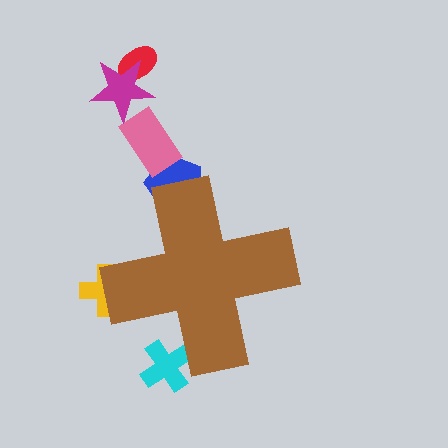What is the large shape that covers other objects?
A brown cross.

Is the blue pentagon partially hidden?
Yes, the blue pentagon is partially hidden behind the brown cross.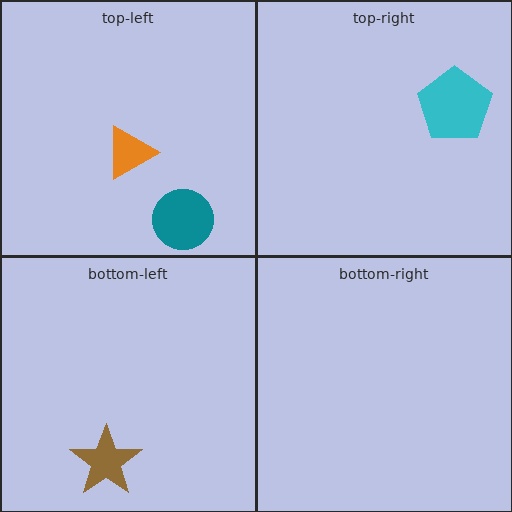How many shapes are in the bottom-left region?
1.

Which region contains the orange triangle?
The top-left region.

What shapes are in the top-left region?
The teal circle, the orange triangle.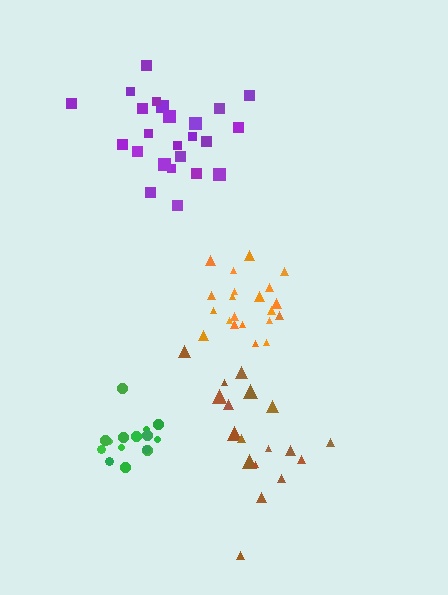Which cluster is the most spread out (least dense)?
Brown.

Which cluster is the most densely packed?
Orange.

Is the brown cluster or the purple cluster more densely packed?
Purple.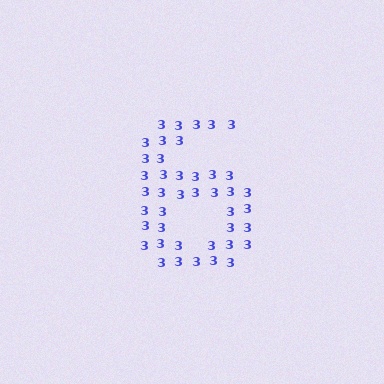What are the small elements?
The small elements are digit 3's.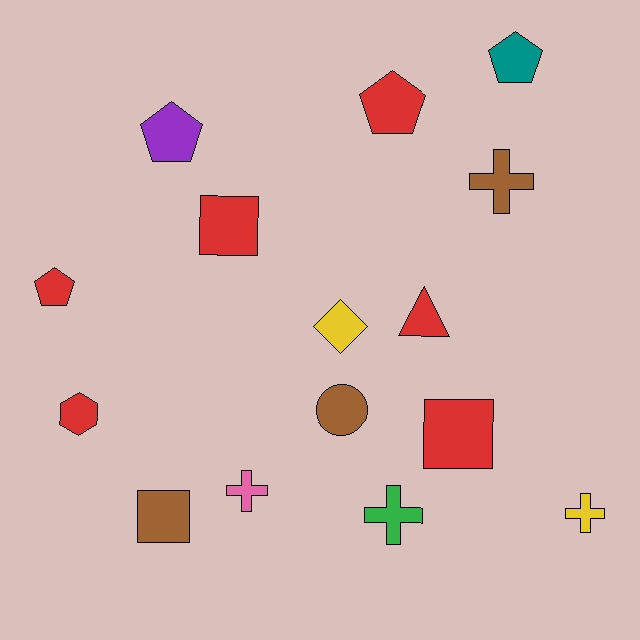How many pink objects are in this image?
There is 1 pink object.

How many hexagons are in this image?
There is 1 hexagon.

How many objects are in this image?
There are 15 objects.